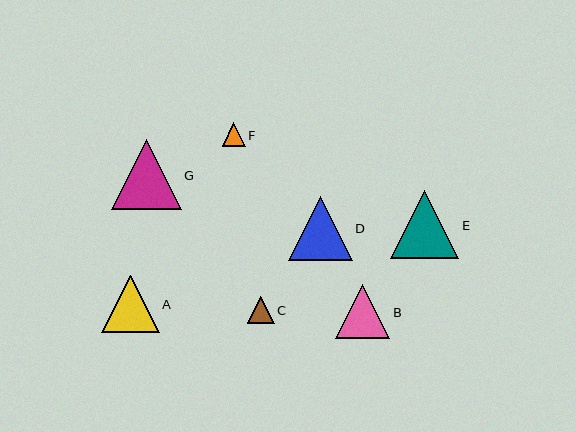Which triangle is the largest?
Triangle G is the largest with a size of approximately 70 pixels.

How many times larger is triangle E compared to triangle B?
Triangle E is approximately 1.2 times the size of triangle B.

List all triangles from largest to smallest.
From largest to smallest: G, E, D, A, B, C, F.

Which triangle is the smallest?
Triangle F is the smallest with a size of approximately 23 pixels.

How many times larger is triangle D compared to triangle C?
Triangle D is approximately 2.4 times the size of triangle C.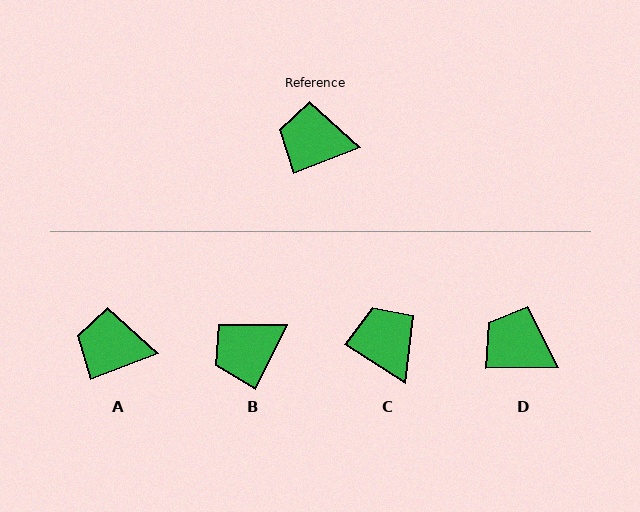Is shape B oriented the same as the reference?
No, it is off by about 43 degrees.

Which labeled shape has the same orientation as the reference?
A.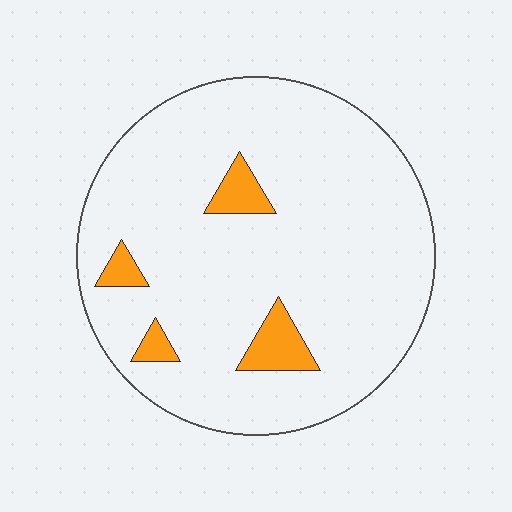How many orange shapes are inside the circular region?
4.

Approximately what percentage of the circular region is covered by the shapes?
Approximately 10%.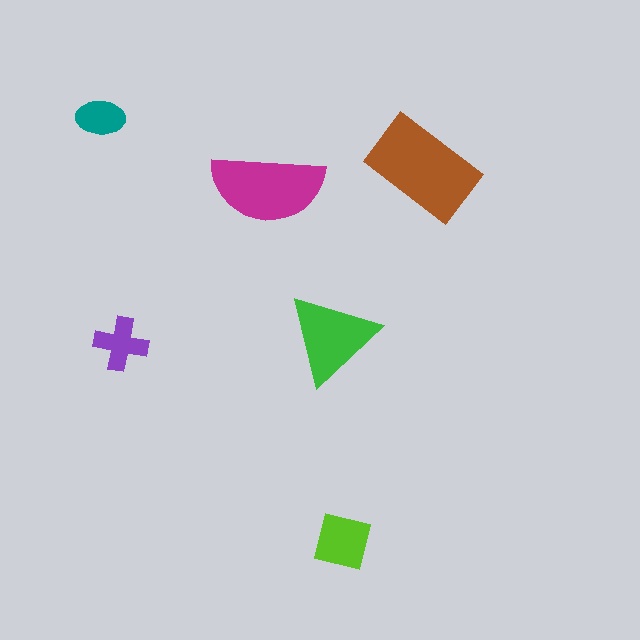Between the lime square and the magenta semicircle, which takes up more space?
The magenta semicircle.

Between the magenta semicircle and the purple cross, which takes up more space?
The magenta semicircle.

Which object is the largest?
The brown rectangle.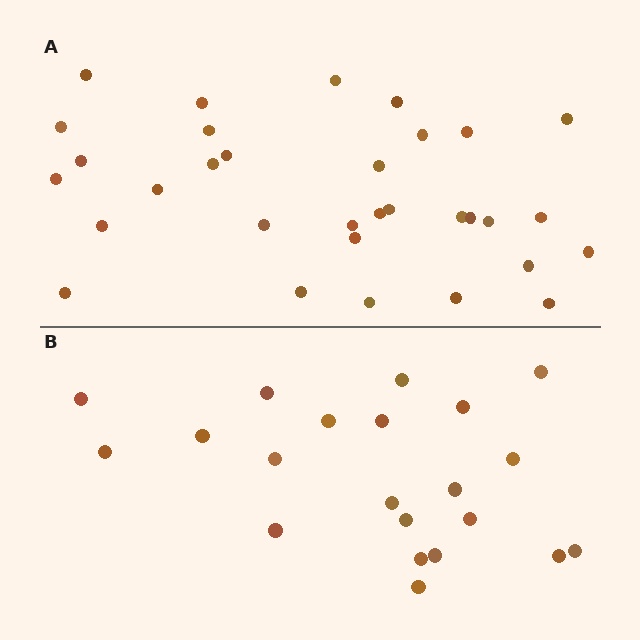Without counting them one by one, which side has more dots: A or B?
Region A (the top region) has more dots.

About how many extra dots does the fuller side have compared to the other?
Region A has roughly 12 or so more dots than region B.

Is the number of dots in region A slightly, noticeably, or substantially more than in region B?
Region A has substantially more. The ratio is roughly 1.5 to 1.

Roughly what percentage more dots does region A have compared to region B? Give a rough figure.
About 50% more.